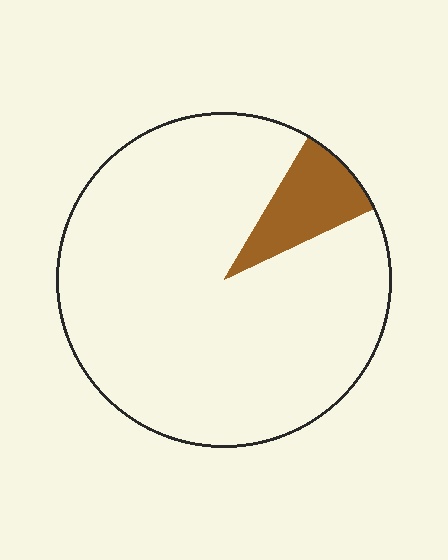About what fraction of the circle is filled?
About one tenth (1/10).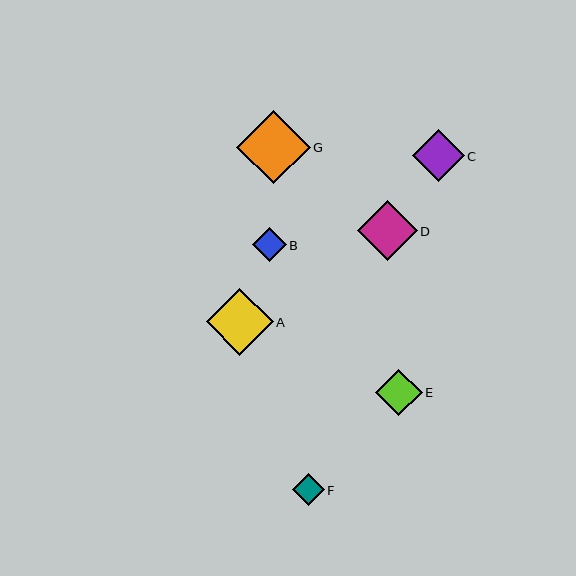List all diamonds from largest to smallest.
From largest to smallest: G, A, D, C, E, B, F.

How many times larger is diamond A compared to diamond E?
Diamond A is approximately 1.4 times the size of diamond E.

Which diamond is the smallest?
Diamond F is the smallest with a size of approximately 32 pixels.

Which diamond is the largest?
Diamond G is the largest with a size of approximately 73 pixels.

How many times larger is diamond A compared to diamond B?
Diamond A is approximately 2.0 times the size of diamond B.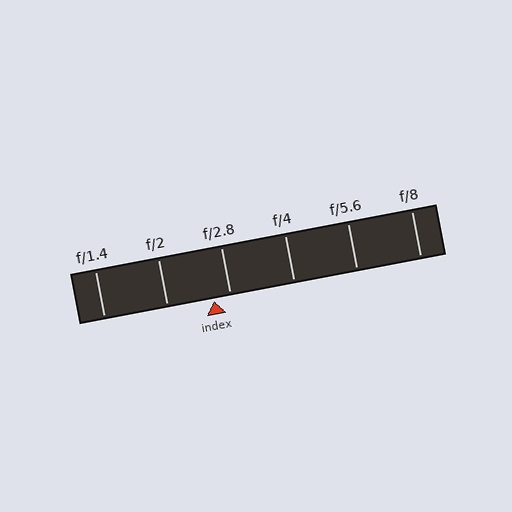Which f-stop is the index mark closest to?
The index mark is closest to f/2.8.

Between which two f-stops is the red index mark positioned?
The index mark is between f/2 and f/2.8.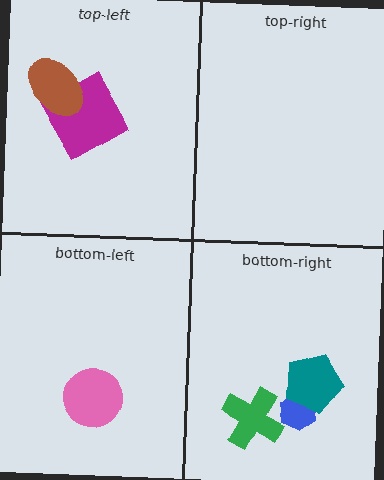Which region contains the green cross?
The bottom-right region.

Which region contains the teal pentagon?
The bottom-right region.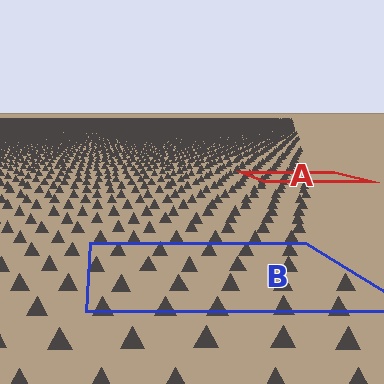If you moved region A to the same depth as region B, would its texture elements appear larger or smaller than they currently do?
They would appear larger. At a closer depth, the same texture elements are projected at a bigger on-screen size.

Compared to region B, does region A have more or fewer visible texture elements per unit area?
Region A has more texture elements per unit area — they are packed more densely because it is farther away.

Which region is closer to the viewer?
Region B is closer. The texture elements there are larger and more spread out.